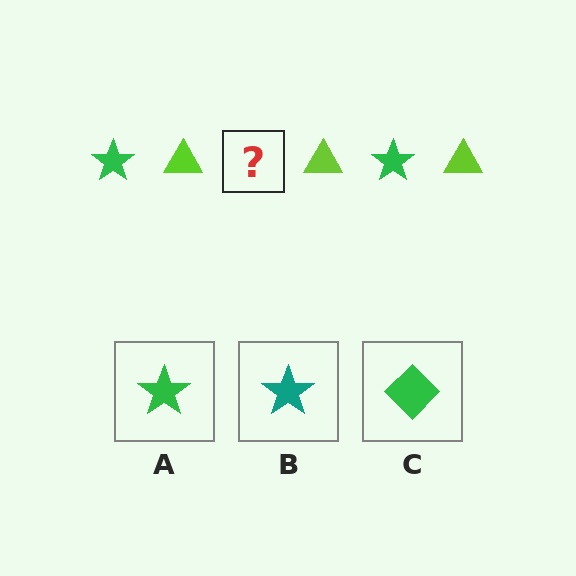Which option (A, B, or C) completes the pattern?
A.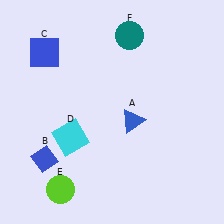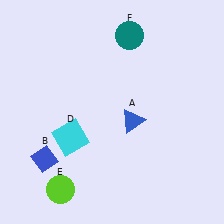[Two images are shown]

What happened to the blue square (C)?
The blue square (C) was removed in Image 2. It was in the top-left area of Image 1.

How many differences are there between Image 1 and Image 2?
There is 1 difference between the two images.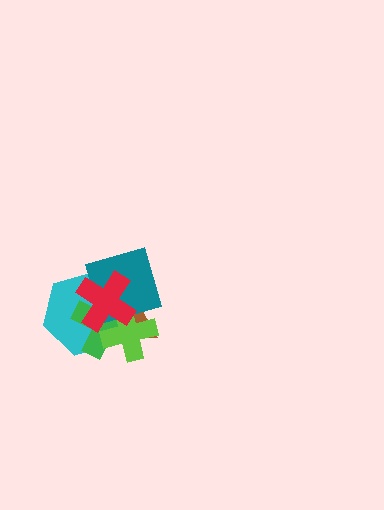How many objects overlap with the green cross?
5 objects overlap with the green cross.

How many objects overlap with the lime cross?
5 objects overlap with the lime cross.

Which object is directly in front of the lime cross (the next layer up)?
The teal diamond is directly in front of the lime cross.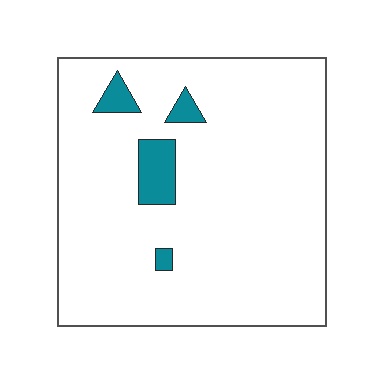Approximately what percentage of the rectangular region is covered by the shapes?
Approximately 5%.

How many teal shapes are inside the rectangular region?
4.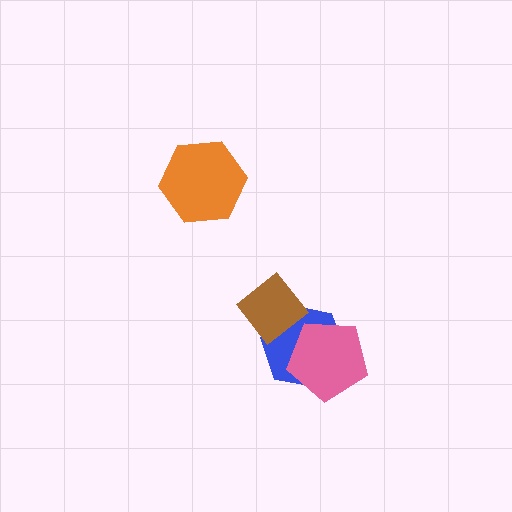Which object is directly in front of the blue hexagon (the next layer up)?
The pink pentagon is directly in front of the blue hexagon.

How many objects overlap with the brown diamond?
1 object overlaps with the brown diamond.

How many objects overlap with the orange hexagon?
0 objects overlap with the orange hexagon.